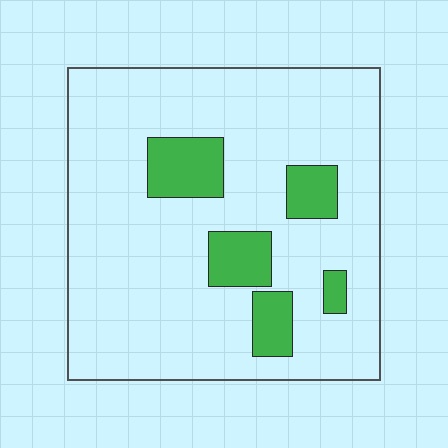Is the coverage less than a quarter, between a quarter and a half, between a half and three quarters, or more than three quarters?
Less than a quarter.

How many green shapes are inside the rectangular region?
5.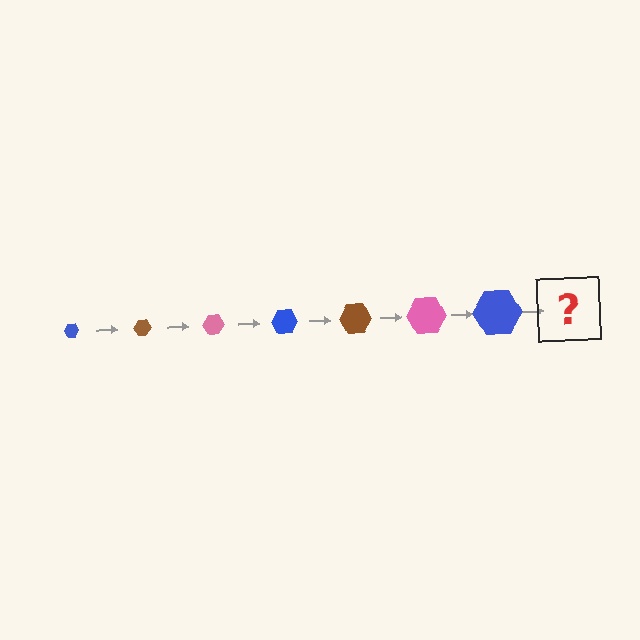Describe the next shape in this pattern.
It should be a brown hexagon, larger than the previous one.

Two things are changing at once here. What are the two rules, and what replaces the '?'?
The two rules are that the hexagon grows larger each step and the color cycles through blue, brown, and pink. The '?' should be a brown hexagon, larger than the previous one.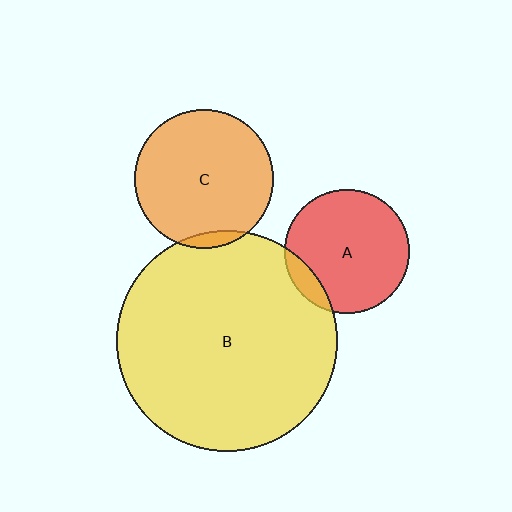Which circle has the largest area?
Circle B (yellow).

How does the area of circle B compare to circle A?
Approximately 3.2 times.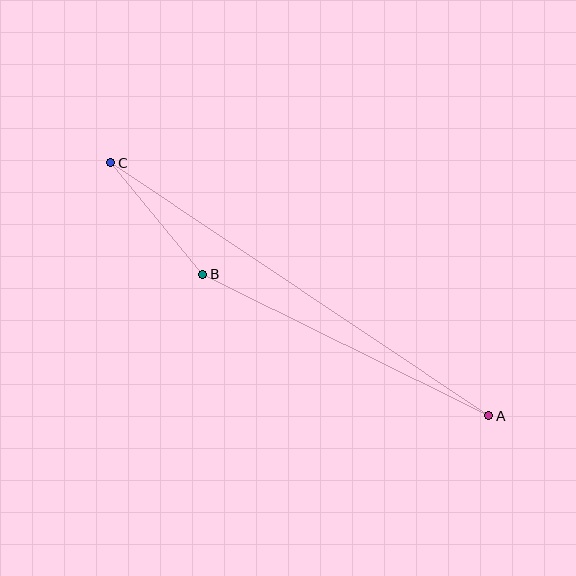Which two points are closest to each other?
Points B and C are closest to each other.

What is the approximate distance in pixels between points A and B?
The distance between A and B is approximately 319 pixels.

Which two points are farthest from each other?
Points A and C are farthest from each other.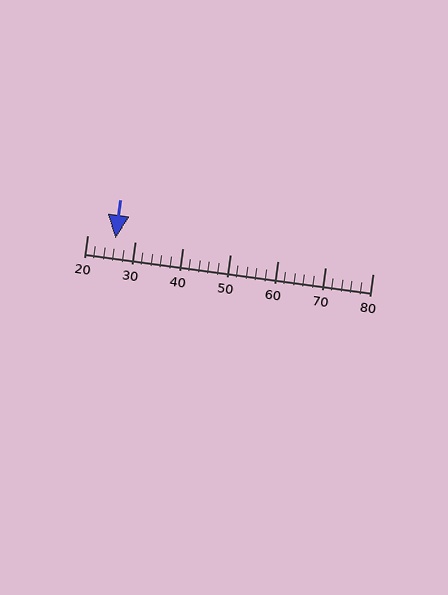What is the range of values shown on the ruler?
The ruler shows values from 20 to 80.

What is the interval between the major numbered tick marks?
The major tick marks are spaced 10 units apart.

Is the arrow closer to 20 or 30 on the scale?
The arrow is closer to 30.